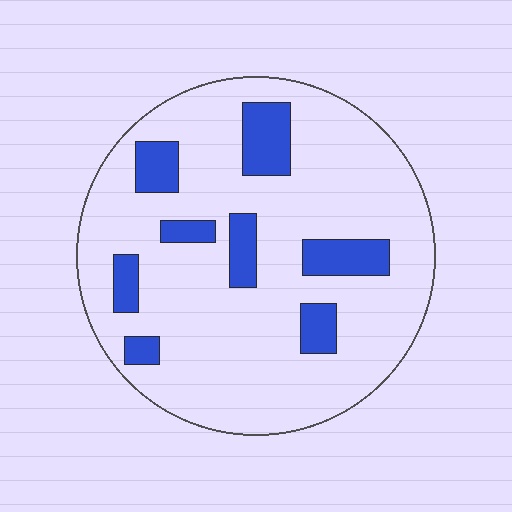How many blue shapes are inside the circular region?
8.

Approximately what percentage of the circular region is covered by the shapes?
Approximately 15%.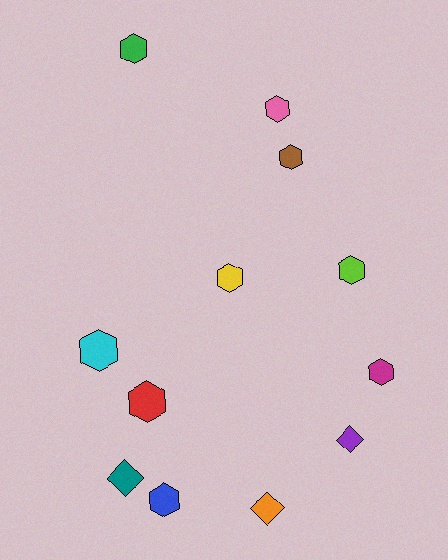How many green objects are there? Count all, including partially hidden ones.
There is 1 green object.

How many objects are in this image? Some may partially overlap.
There are 12 objects.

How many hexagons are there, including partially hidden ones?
There are 9 hexagons.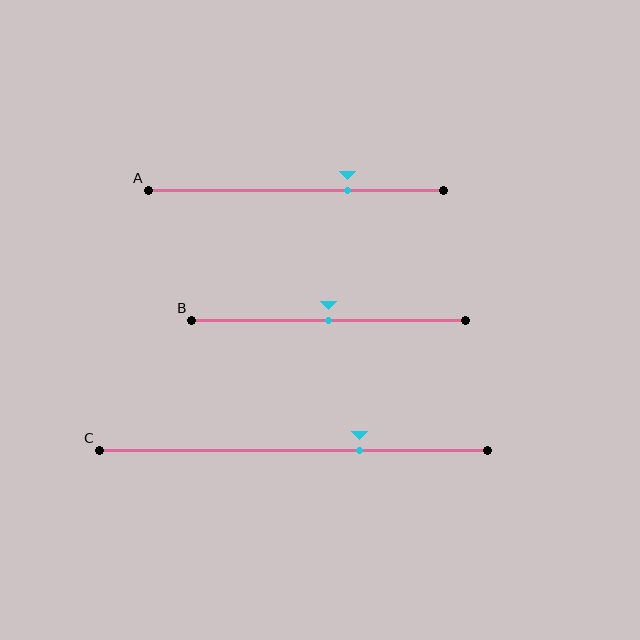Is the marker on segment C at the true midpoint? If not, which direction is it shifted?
No, the marker on segment C is shifted to the right by about 17% of the segment length.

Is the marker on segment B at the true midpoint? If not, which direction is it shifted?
Yes, the marker on segment B is at the true midpoint.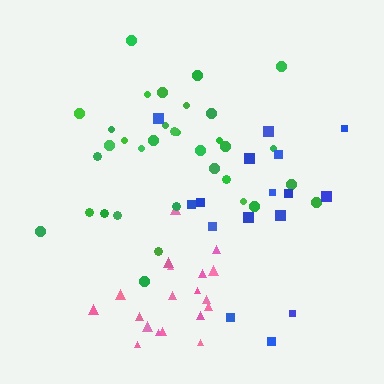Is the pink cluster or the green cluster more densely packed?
Pink.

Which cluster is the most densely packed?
Pink.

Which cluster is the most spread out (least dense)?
Blue.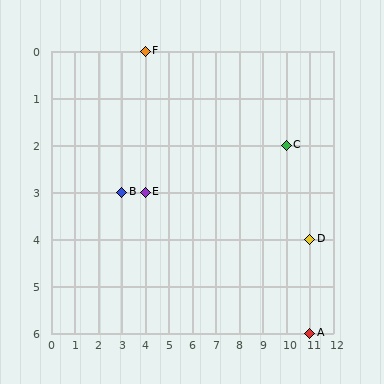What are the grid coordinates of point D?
Point D is at grid coordinates (11, 4).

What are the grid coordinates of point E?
Point E is at grid coordinates (4, 3).